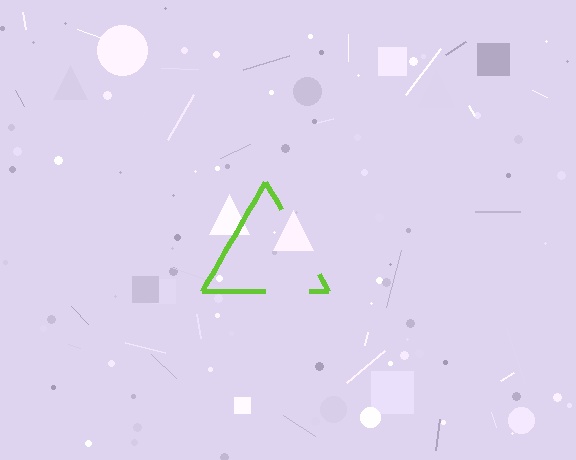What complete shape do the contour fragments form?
The contour fragments form a triangle.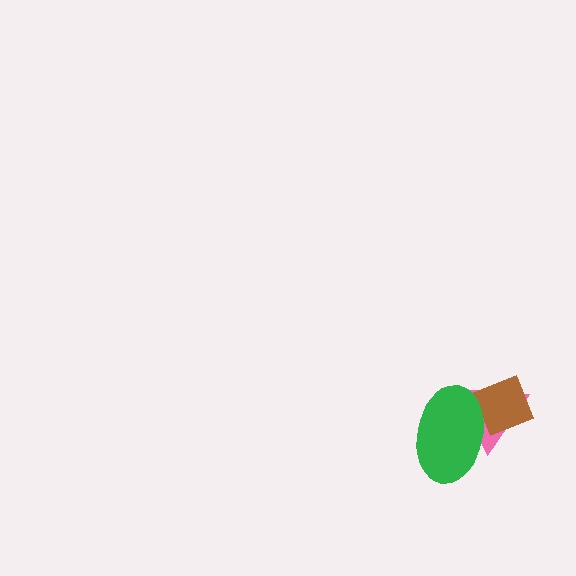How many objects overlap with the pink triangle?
2 objects overlap with the pink triangle.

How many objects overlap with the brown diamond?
2 objects overlap with the brown diamond.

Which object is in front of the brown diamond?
The green ellipse is in front of the brown diamond.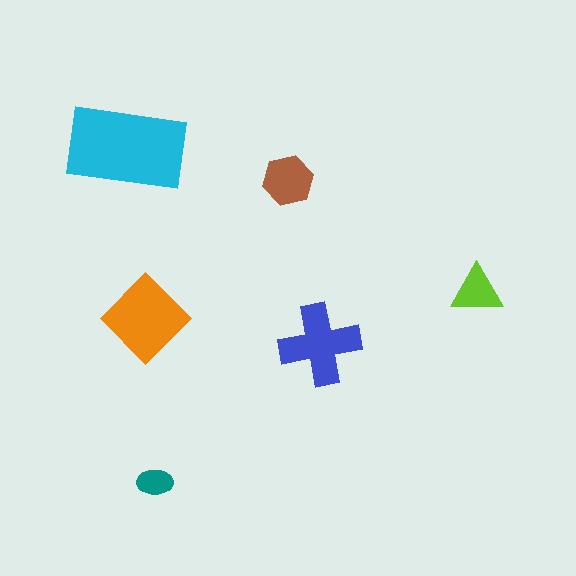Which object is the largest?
The cyan rectangle.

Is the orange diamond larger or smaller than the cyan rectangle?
Smaller.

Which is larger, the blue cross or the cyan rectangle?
The cyan rectangle.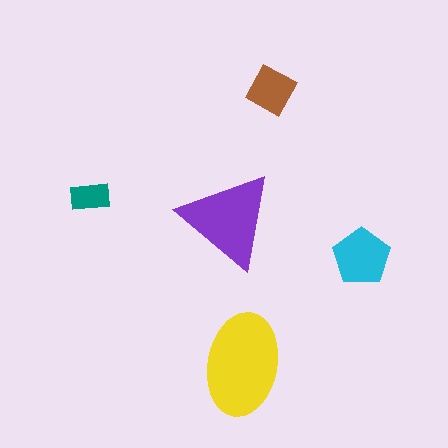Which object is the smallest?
The teal rectangle.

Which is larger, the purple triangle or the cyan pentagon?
The purple triangle.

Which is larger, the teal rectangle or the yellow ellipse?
The yellow ellipse.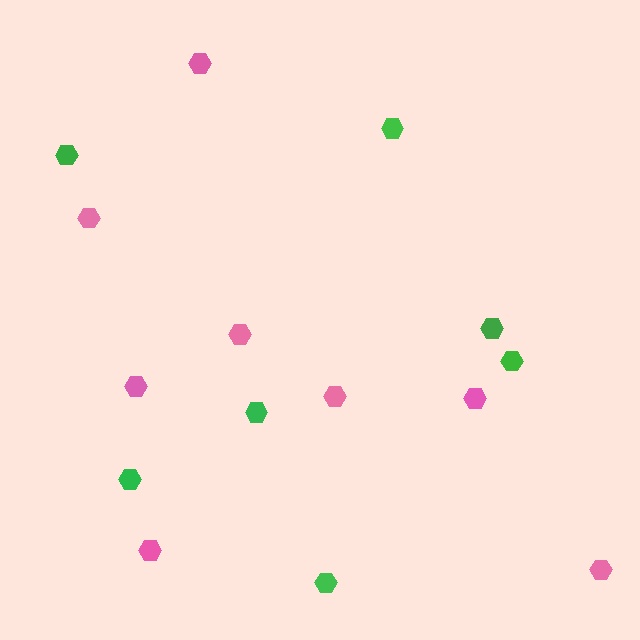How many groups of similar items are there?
There are 2 groups: one group of green hexagons (7) and one group of pink hexagons (8).